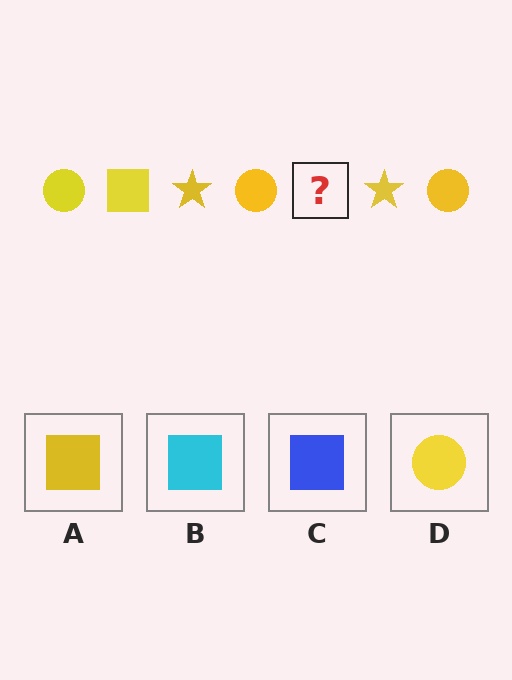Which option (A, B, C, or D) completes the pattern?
A.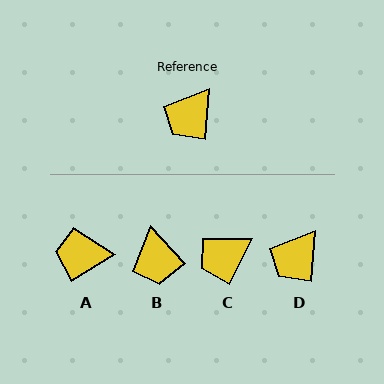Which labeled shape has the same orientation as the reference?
D.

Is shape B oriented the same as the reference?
No, it is off by about 46 degrees.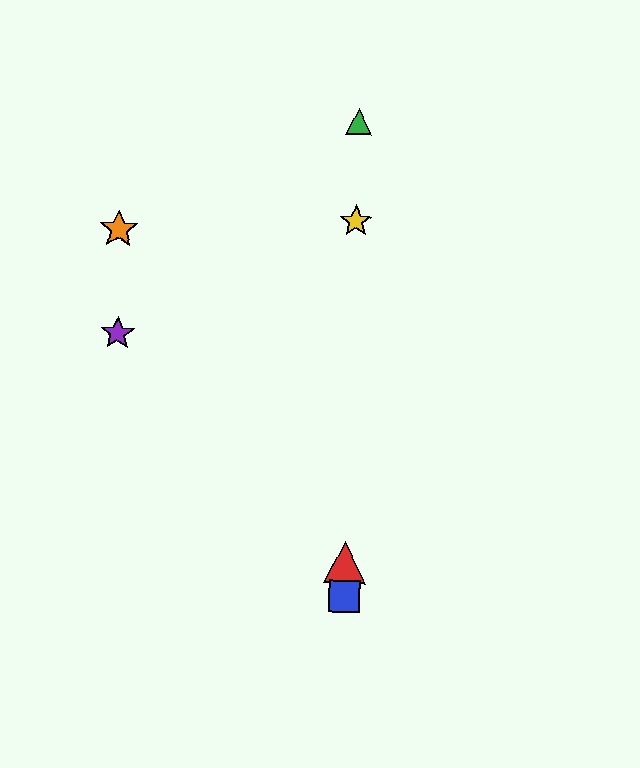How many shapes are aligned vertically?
4 shapes (the red triangle, the blue square, the green triangle, the yellow star) are aligned vertically.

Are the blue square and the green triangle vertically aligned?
Yes, both are at x≈344.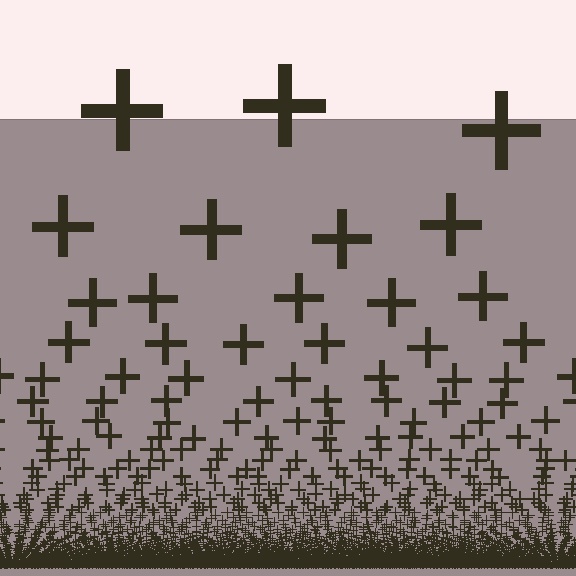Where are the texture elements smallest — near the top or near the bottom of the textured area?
Near the bottom.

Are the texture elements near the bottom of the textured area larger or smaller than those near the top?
Smaller. The gradient is inverted — elements near the bottom are smaller and denser.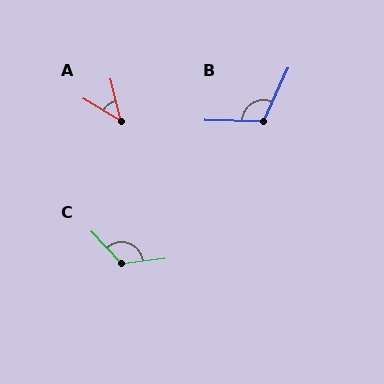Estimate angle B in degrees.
Approximately 113 degrees.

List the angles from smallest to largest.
A (45°), B (113°), C (127°).